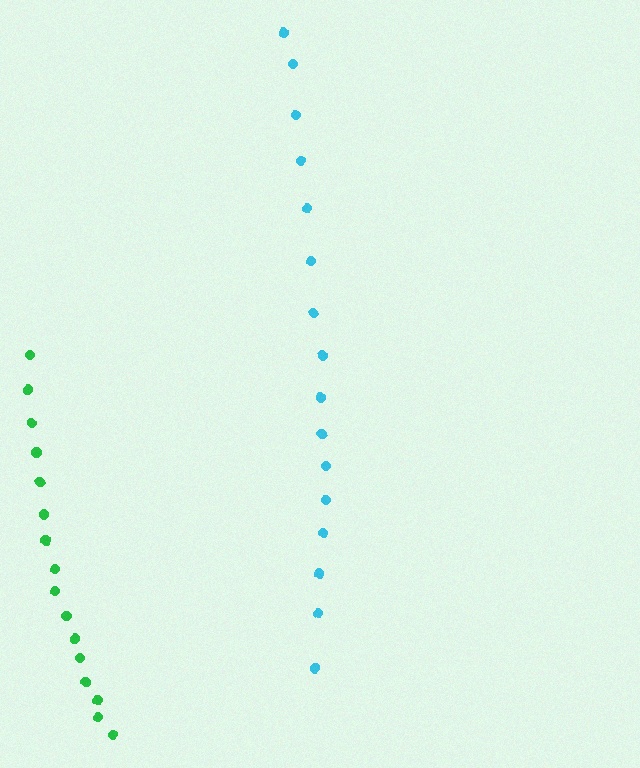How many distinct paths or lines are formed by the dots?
There are 2 distinct paths.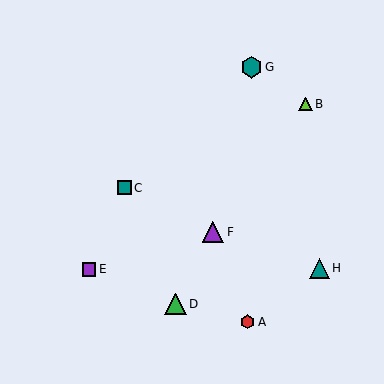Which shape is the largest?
The teal hexagon (labeled G) is the largest.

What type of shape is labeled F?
Shape F is a purple triangle.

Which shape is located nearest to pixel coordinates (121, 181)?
The teal square (labeled C) at (125, 188) is nearest to that location.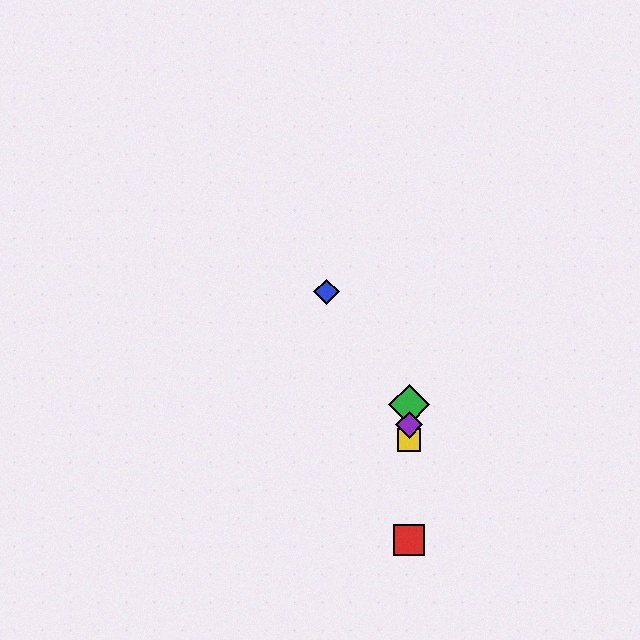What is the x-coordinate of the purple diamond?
The purple diamond is at x≈409.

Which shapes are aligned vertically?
The red square, the green diamond, the yellow square, the purple diamond are aligned vertically.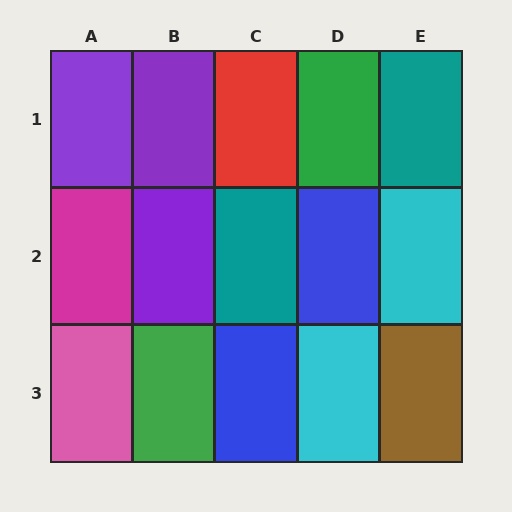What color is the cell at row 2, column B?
Purple.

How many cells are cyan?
2 cells are cyan.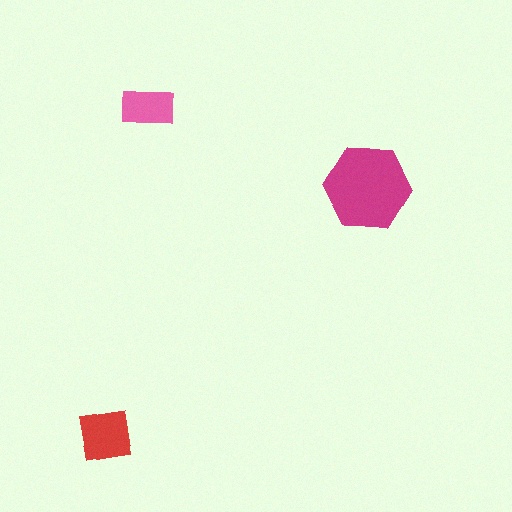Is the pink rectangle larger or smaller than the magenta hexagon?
Smaller.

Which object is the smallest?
The pink rectangle.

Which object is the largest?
The magenta hexagon.